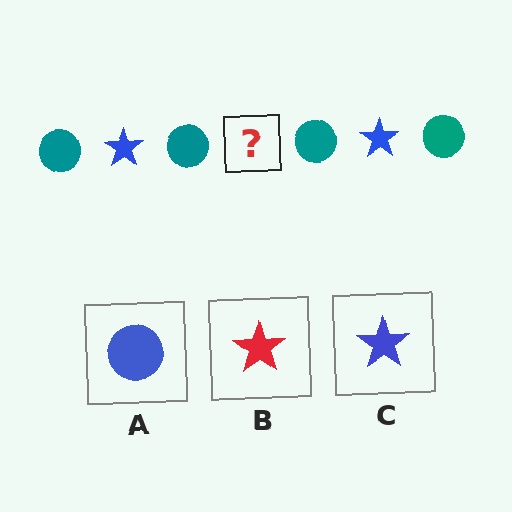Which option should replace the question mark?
Option C.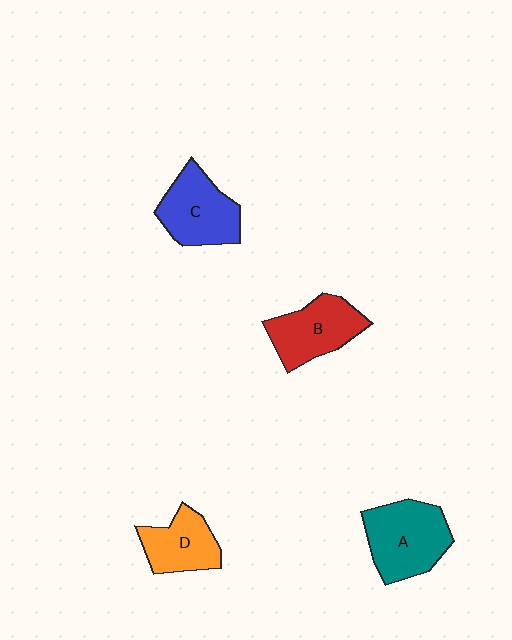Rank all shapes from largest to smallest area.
From largest to smallest: A (teal), C (blue), B (red), D (orange).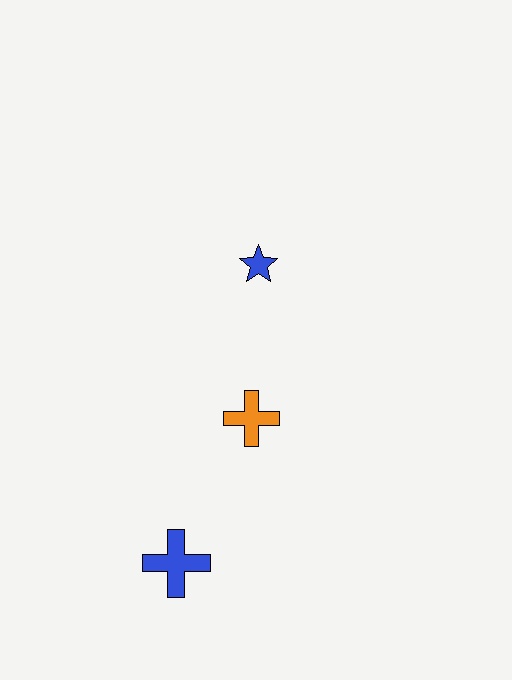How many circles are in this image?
There are no circles.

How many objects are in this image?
There are 3 objects.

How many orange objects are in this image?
There is 1 orange object.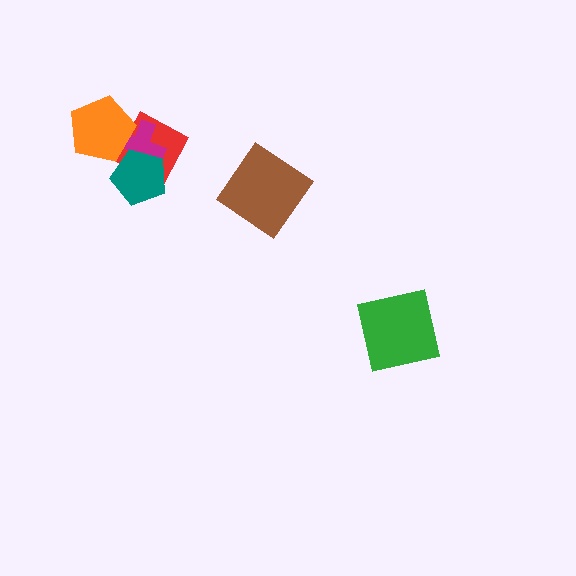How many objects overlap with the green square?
0 objects overlap with the green square.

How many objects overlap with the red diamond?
3 objects overlap with the red diamond.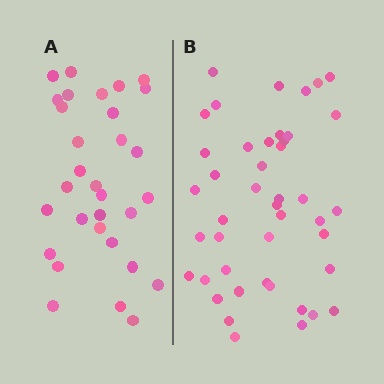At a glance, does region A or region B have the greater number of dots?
Region B (the right region) has more dots.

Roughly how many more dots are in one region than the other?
Region B has approximately 15 more dots than region A.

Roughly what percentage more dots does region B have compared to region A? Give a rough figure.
About 40% more.